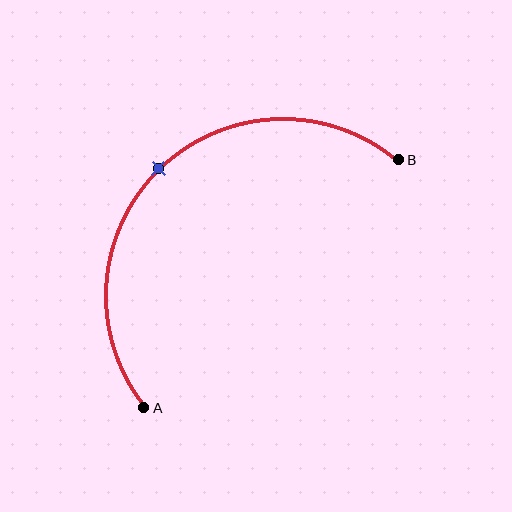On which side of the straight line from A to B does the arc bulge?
The arc bulges above and to the left of the straight line connecting A and B.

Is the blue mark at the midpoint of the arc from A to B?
Yes. The blue mark lies on the arc at equal arc-length from both A and B — it is the arc midpoint.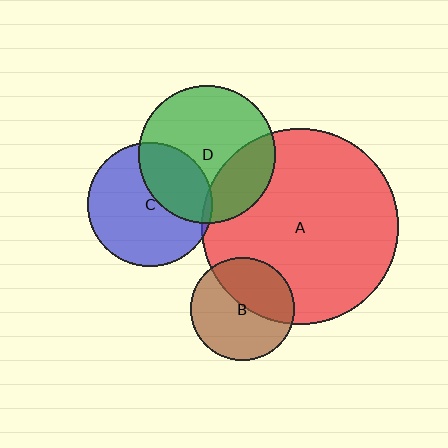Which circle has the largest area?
Circle A (red).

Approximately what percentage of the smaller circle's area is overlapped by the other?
Approximately 25%.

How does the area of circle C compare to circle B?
Approximately 1.4 times.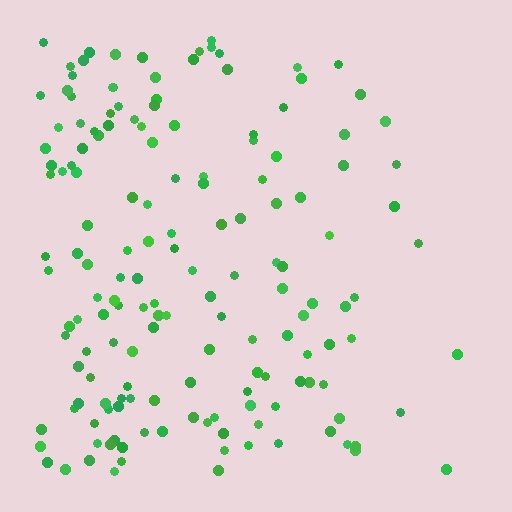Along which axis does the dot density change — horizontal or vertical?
Horizontal.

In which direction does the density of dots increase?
From right to left, with the left side densest.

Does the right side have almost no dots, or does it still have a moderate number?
Still a moderate number, just noticeably fewer than the left.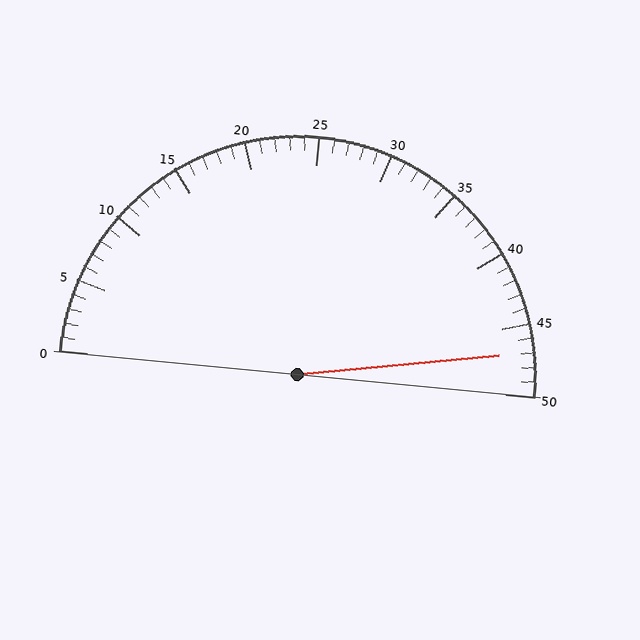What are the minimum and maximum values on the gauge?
The gauge ranges from 0 to 50.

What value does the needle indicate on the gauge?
The needle indicates approximately 47.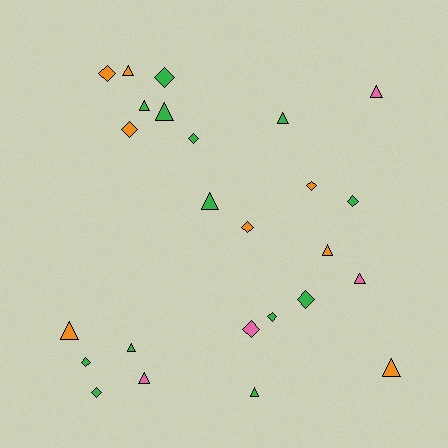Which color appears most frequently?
Green, with 13 objects.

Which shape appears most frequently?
Triangle, with 13 objects.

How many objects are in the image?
There are 25 objects.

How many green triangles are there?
There are 6 green triangles.